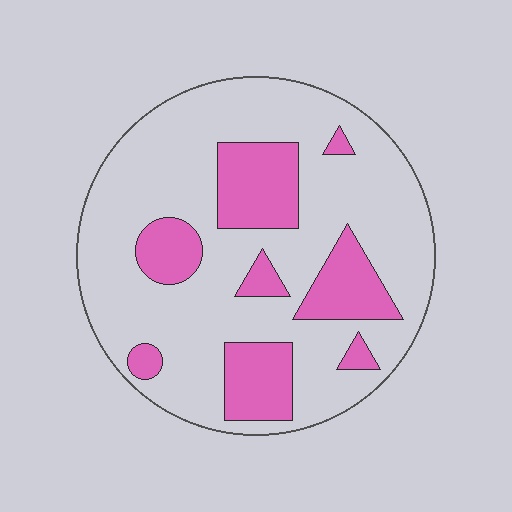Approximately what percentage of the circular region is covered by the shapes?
Approximately 25%.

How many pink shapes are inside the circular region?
8.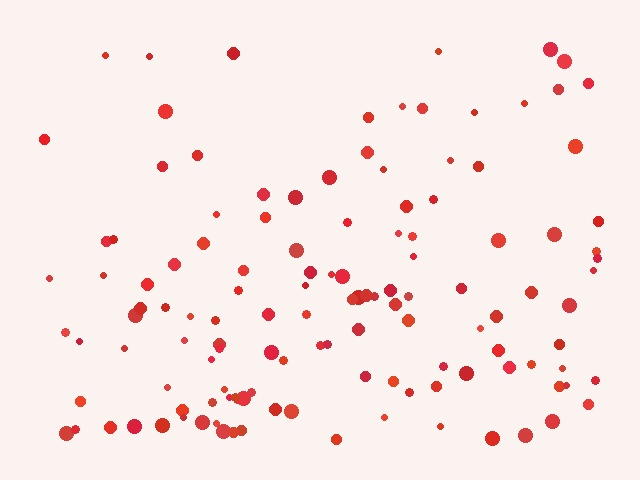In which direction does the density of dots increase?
From top to bottom, with the bottom side densest.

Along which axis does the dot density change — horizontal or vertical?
Vertical.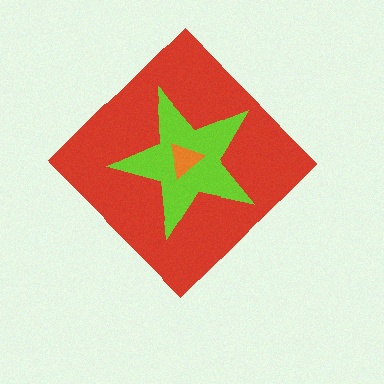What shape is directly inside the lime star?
The orange triangle.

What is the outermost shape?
The red diamond.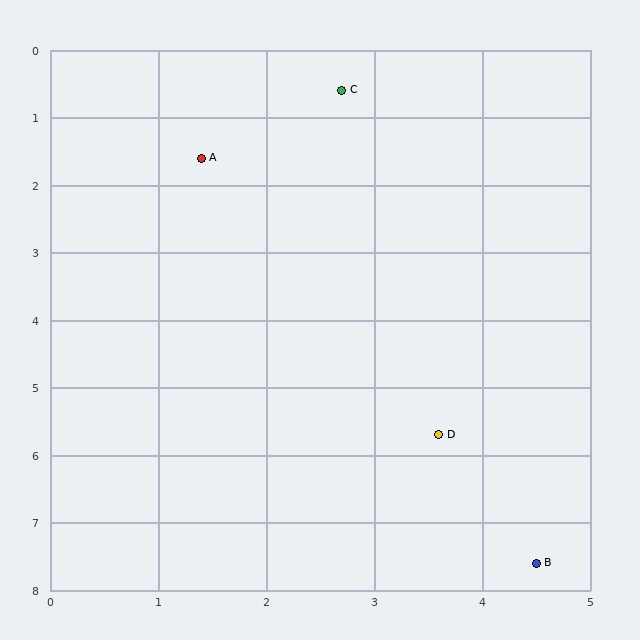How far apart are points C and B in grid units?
Points C and B are about 7.2 grid units apart.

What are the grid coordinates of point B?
Point B is at approximately (4.5, 7.6).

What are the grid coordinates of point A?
Point A is at approximately (1.4, 1.6).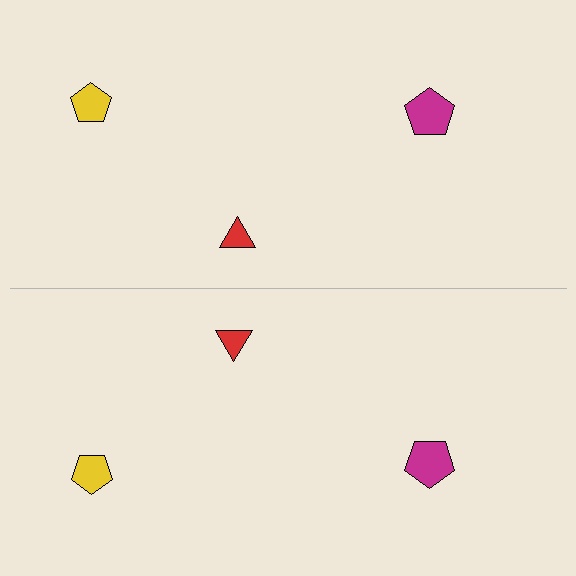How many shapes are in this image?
There are 6 shapes in this image.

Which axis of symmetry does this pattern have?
The pattern has a horizontal axis of symmetry running through the center of the image.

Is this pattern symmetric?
Yes, this pattern has bilateral (reflection) symmetry.